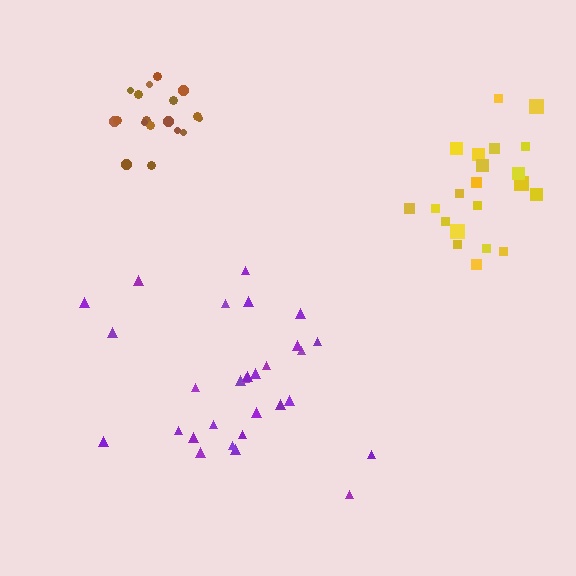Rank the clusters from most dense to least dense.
brown, yellow, purple.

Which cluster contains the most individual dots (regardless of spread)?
Purple (29).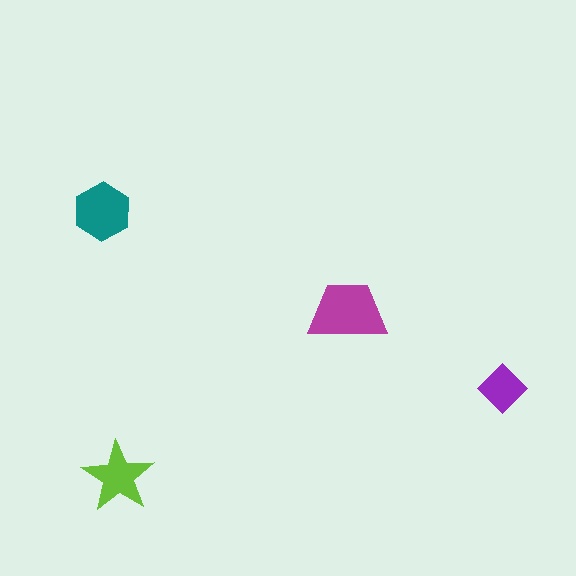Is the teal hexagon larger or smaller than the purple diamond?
Larger.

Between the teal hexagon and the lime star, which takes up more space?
The teal hexagon.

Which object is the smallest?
The purple diamond.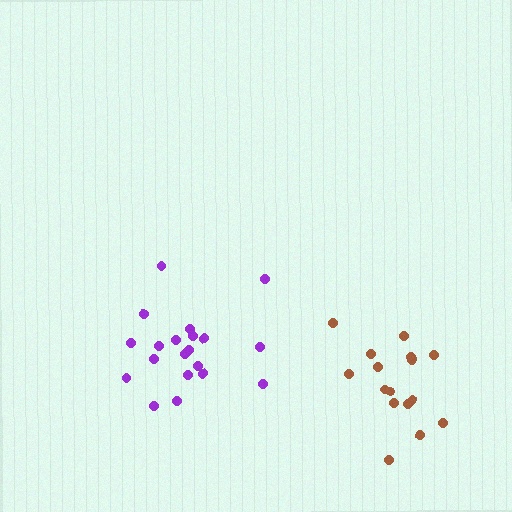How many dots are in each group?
Group 1: 16 dots, Group 2: 20 dots (36 total).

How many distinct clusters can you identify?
There are 2 distinct clusters.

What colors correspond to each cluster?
The clusters are colored: brown, purple.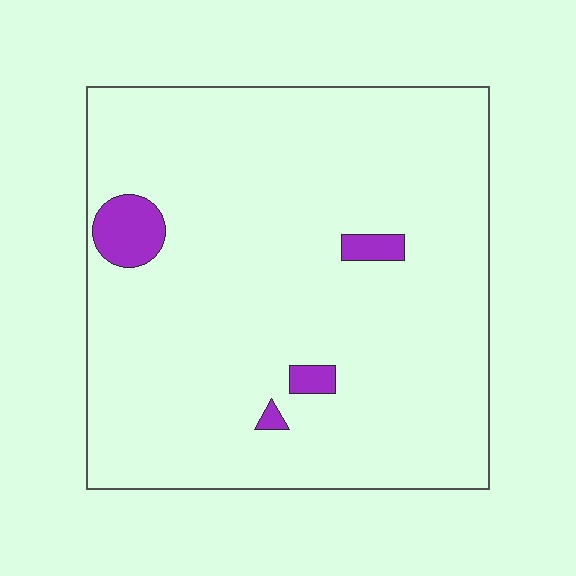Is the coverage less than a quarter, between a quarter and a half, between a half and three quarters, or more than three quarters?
Less than a quarter.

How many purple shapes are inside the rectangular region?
4.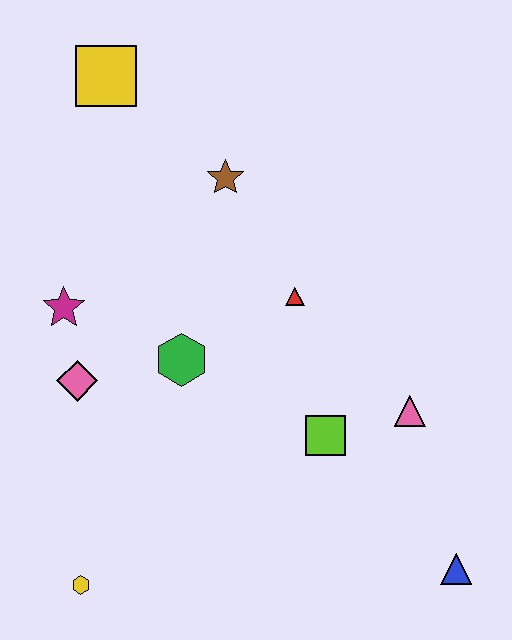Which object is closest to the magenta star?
The pink diamond is closest to the magenta star.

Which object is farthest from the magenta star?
The blue triangle is farthest from the magenta star.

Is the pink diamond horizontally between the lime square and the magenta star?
Yes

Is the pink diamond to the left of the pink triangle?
Yes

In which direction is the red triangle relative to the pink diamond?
The red triangle is to the right of the pink diamond.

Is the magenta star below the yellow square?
Yes